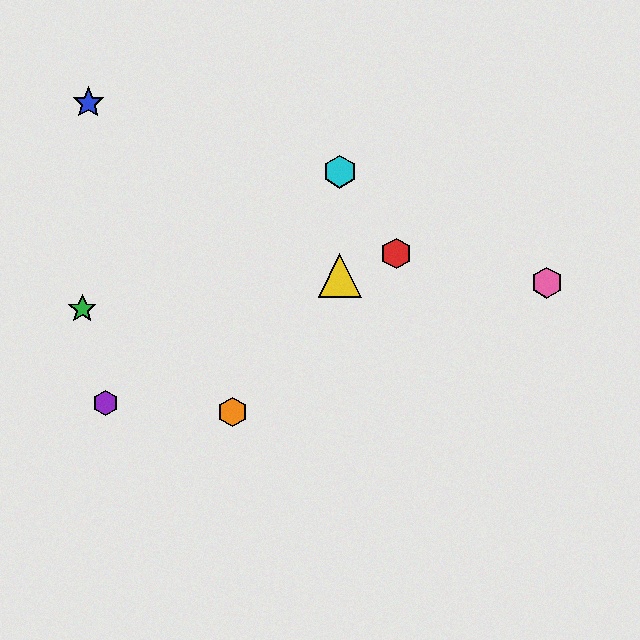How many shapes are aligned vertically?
2 shapes (the yellow triangle, the cyan hexagon) are aligned vertically.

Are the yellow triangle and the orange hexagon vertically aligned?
No, the yellow triangle is at x≈340 and the orange hexagon is at x≈232.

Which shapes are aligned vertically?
The yellow triangle, the cyan hexagon are aligned vertically.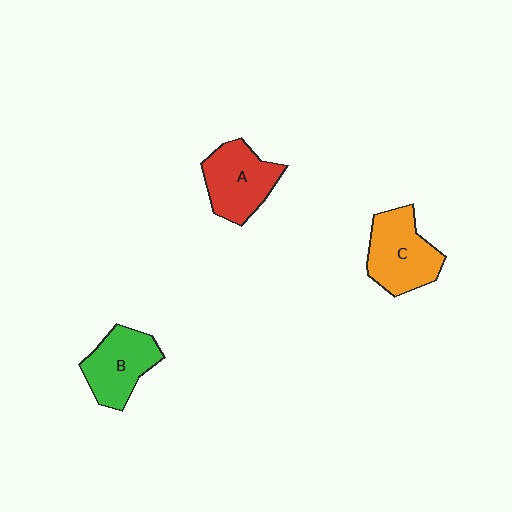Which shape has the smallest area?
Shape B (green).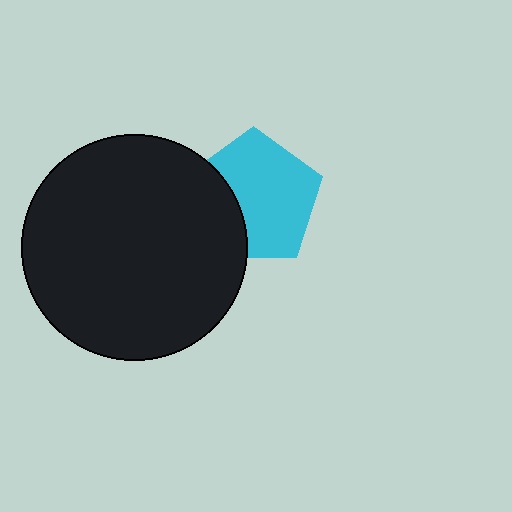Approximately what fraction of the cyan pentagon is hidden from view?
Roughly 30% of the cyan pentagon is hidden behind the black circle.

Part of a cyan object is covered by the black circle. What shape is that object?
It is a pentagon.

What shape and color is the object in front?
The object in front is a black circle.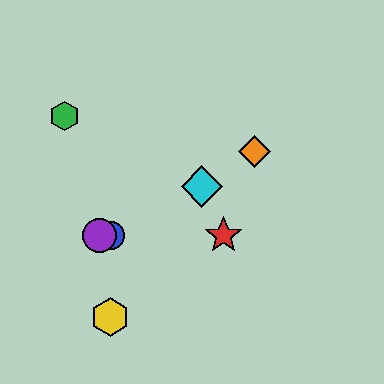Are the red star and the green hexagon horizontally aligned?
No, the red star is at y≈235 and the green hexagon is at y≈116.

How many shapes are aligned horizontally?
3 shapes (the red star, the blue circle, the purple circle) are aligned horizontally.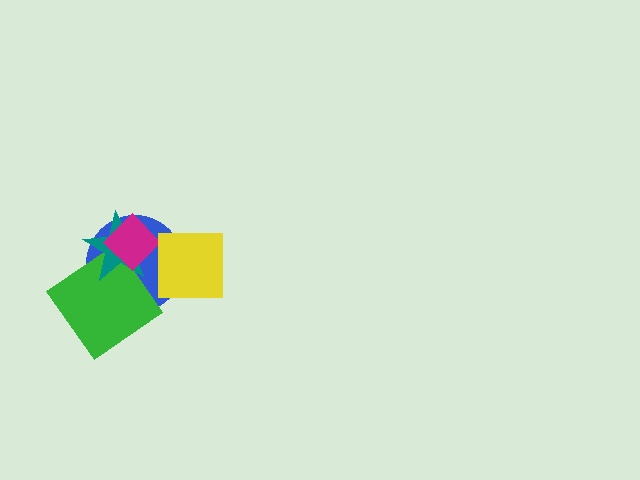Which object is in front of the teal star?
The magenta diamond is in front of the teal star.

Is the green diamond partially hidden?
Yes, it is partially covered by another shape.